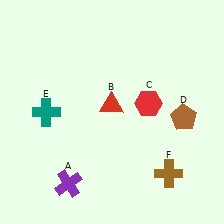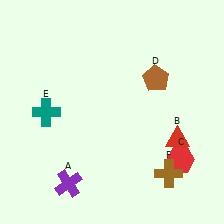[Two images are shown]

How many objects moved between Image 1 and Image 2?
3 objects moved between the two images.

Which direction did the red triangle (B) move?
The red triangle (B) moved right.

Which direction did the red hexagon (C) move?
The red hexagon (C) moved down.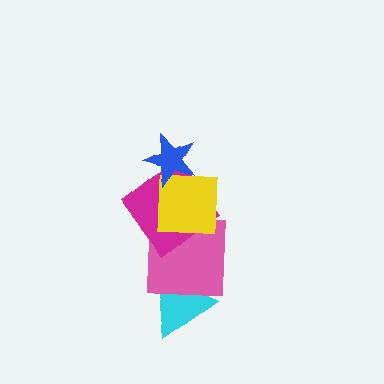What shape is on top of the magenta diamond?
The yellow square is on top of the magenta diamond.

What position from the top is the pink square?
The pink square is 4th from the top.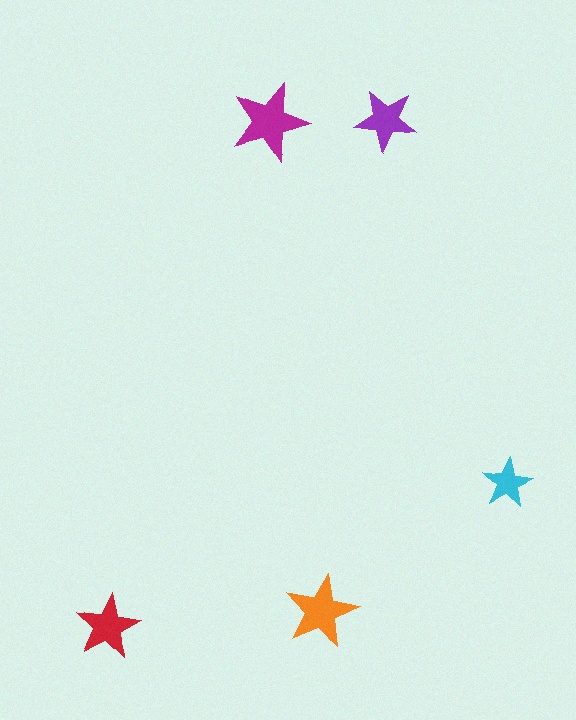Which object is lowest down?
The red star is bottommost.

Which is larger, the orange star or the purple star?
The orange one.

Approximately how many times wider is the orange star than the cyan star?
About 1.5 times wider.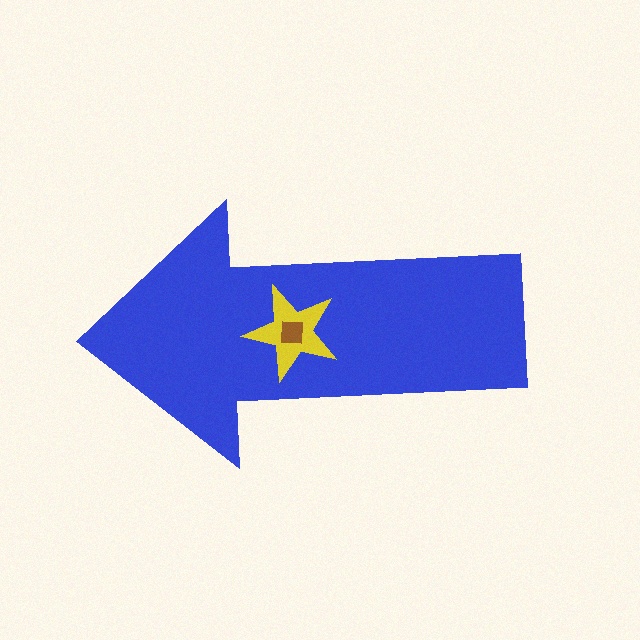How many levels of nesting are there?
3.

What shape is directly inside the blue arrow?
The yellow star.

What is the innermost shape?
The brown square.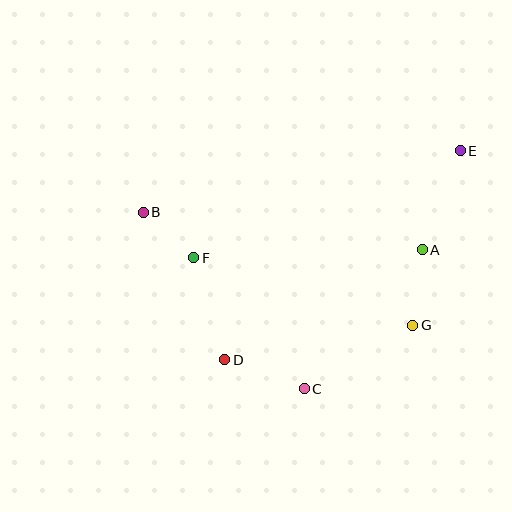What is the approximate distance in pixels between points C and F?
The distance between C and F is approximately 171 pixels.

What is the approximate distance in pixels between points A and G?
The distance between A and G is approximately 76 pixels.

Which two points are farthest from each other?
Points B and E are farthest from each other.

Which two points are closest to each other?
Points B and F are closest to each other.